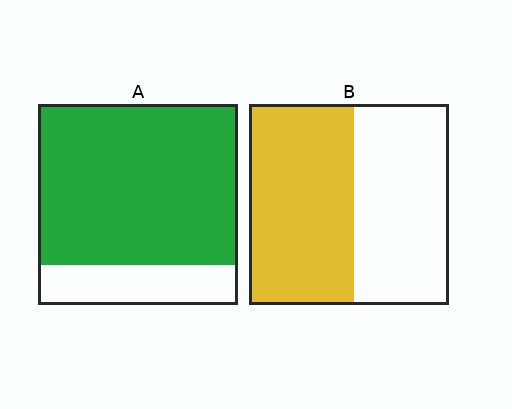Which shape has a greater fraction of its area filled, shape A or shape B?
Shape A.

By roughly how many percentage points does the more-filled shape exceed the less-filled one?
By roughly 30 percentage points (A over B).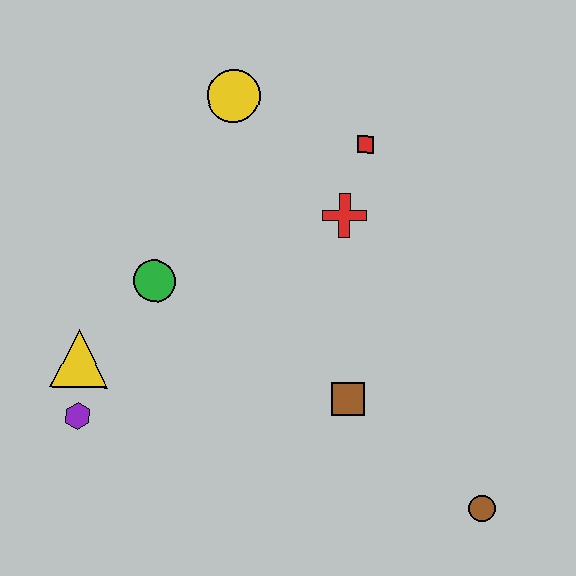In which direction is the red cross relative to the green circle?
The red cross is to the right of the green circle.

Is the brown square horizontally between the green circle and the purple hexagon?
No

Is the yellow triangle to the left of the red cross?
Yes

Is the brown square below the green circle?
Yes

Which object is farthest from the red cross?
The purple hexagon is farthest from the red cross.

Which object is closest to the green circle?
The yellow triangle is closest to the green circle.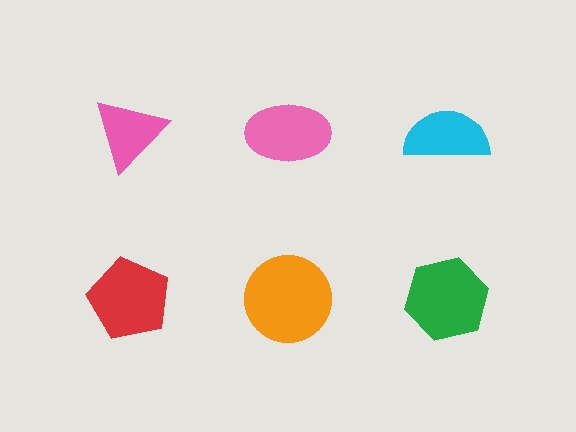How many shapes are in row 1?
3 shapes.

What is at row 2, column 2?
An orange circle.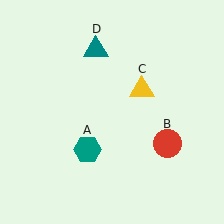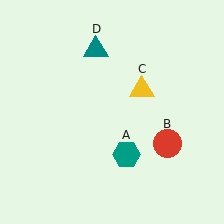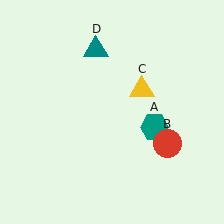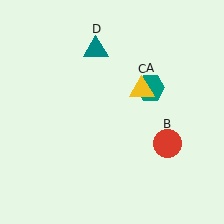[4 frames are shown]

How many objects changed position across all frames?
1 object changed position: teal hexagon (object A).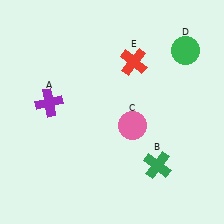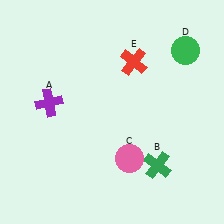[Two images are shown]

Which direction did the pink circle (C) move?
The pink circle (C) moved down.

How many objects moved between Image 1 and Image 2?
1 object moved between the two images.